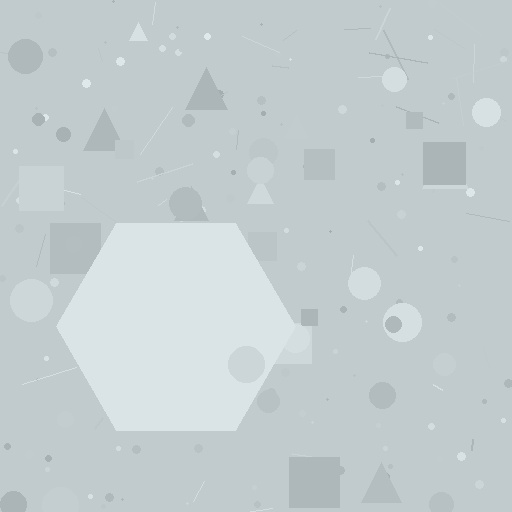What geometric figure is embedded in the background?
A hexagon is embedded in the background.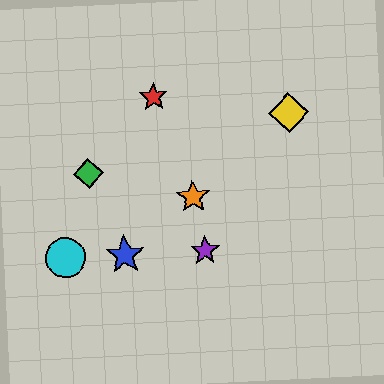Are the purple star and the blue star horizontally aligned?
Yes, both are at y≈251.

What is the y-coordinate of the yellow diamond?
The yellow diamond is at y≈113.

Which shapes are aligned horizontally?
The blue star, the purple star, the cyan circle are aligned horizontally.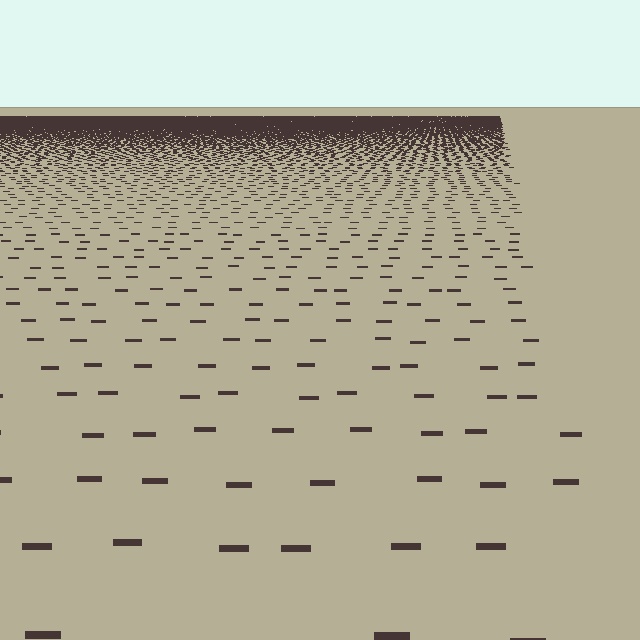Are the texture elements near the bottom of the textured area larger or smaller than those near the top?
Larger. Near the bottom, elements are closer to the viewer and appear at a bigger on-screen size.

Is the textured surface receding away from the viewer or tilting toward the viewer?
The surface is receding away from the viewer. Texture elements get smaller and denser toward the top.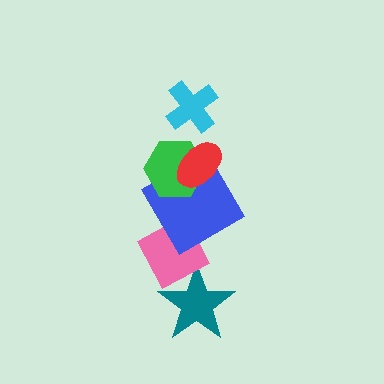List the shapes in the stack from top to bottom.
From top to bottom: the cyan cross, the red ellipse, the green hexagon, the blue diamond, the pink diamond, the teal star.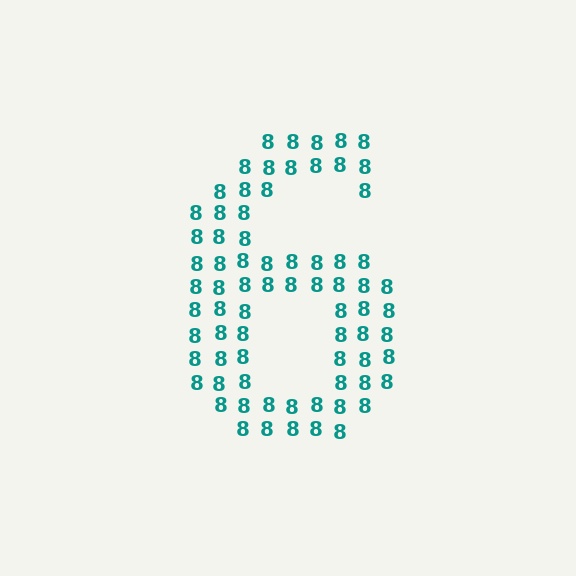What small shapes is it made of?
It is made of small digit 8's.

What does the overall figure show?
The overall figure shows the digit 6.